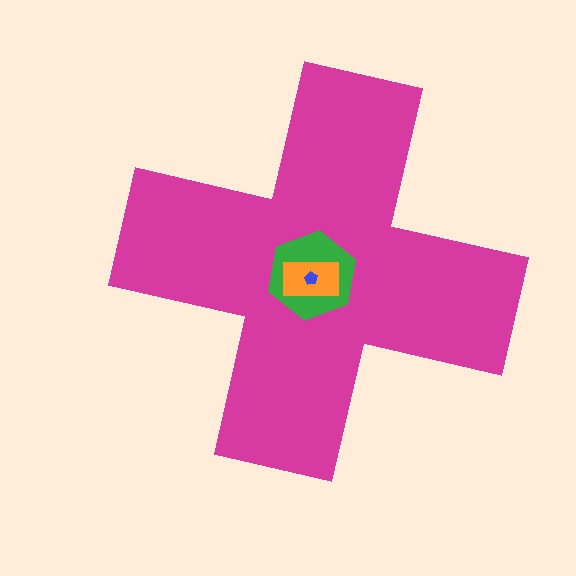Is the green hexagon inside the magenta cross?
Yes.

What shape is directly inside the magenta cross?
The green hexagon.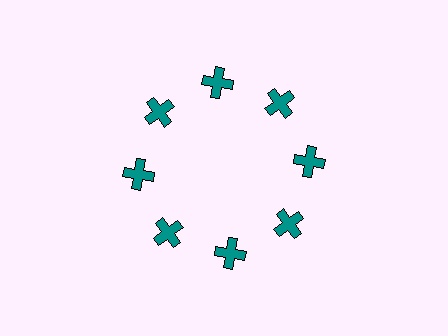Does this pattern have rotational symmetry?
Yes, this pattern has 8-fold rotational symmetry. It looks the same after rotating 45 degrees around the center.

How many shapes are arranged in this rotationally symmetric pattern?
There are 8 shapes, arranged in 8 groups of 1.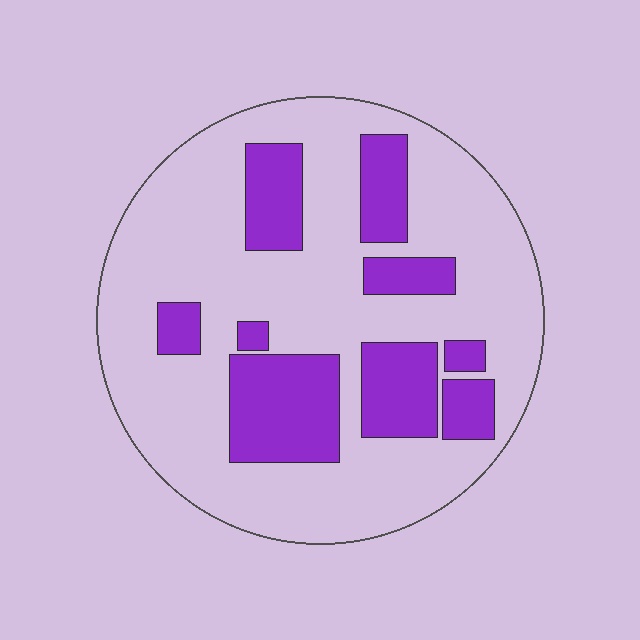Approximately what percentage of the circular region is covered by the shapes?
Approximately 25%.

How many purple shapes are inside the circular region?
9.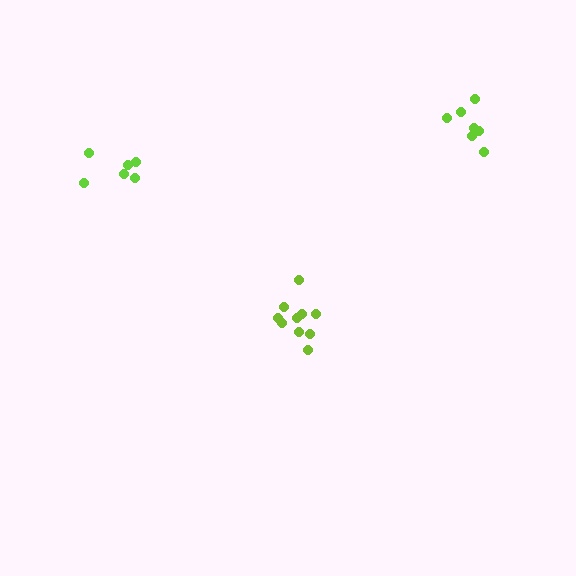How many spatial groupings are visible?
There are 3 spatial groupings.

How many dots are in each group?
Group 1: 6 dots, Group 2: 10 dots, Group 3: 7 dots (23 total).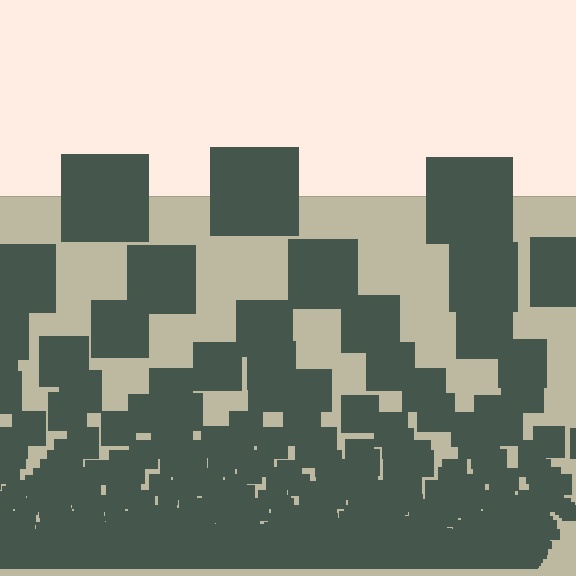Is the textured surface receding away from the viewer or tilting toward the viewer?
The surface appears to tilt toward the viewer. Texture elements get larger and sparser toward the top.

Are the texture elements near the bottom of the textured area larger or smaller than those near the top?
Smaller. The gradient is inverted — elements near the bottom are smaller and denser.